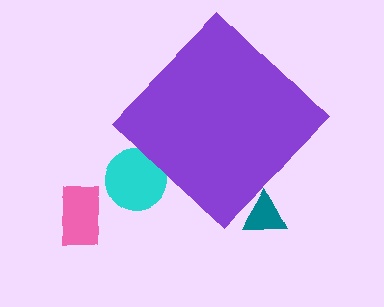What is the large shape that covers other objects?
A purple diamond.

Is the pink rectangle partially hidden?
No, the pink rectangle is fully visible.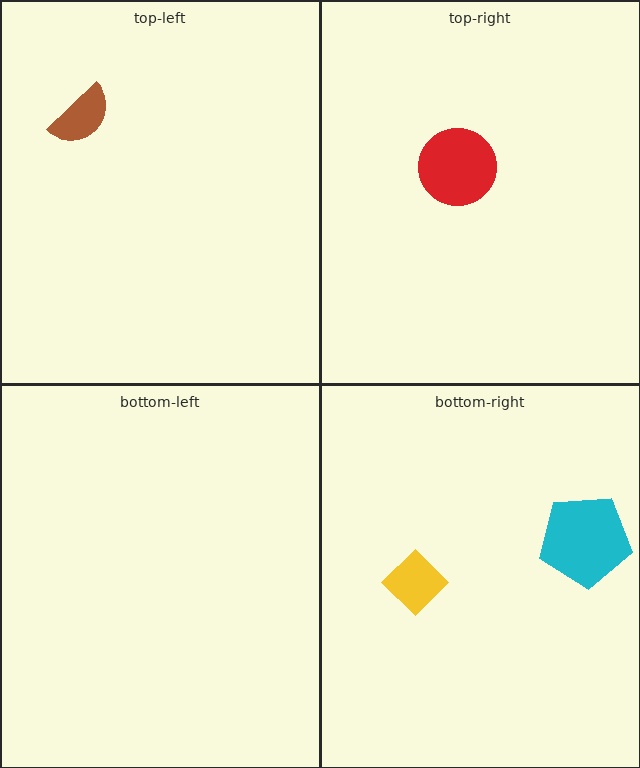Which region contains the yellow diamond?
The bottom-right region.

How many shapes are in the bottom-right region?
2.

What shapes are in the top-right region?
The red circle.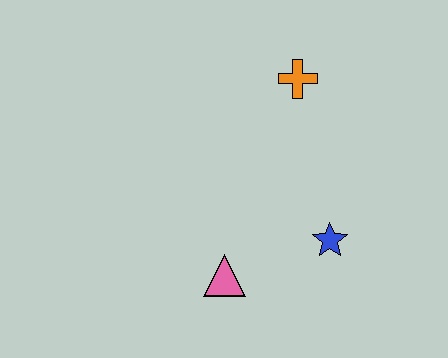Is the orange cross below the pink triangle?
No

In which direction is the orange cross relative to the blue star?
The orange cross is above the blue star.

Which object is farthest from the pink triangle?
The orange cross is farthest from the pink triangle.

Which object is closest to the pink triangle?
The blue star is closest to the pink triangle.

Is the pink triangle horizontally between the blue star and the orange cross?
No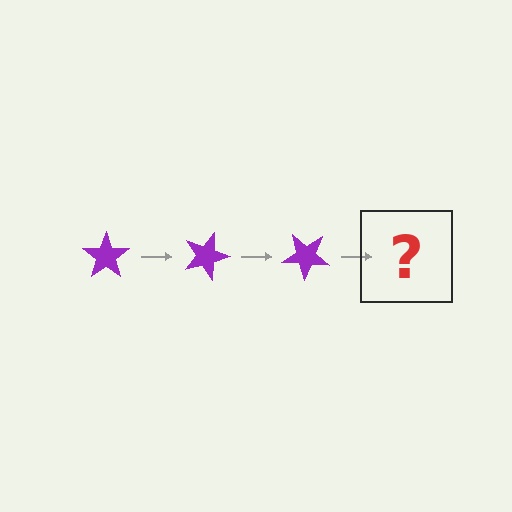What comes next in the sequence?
The next element should be a purple star rotated 60 degrees.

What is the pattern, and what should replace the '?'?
The pattern is that the star rotates 20 degrees each step. The '?' should be a purple star rotated 60 degrees.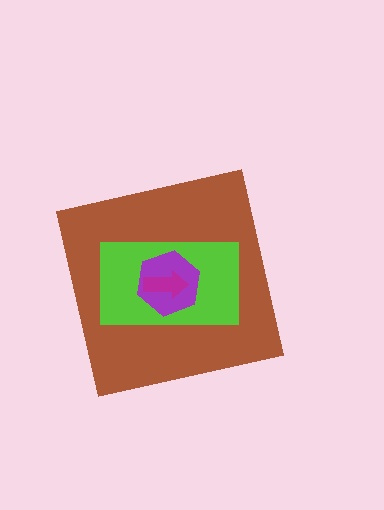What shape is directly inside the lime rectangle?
The purple hexagon.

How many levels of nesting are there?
4.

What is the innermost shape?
The magenta arrow.